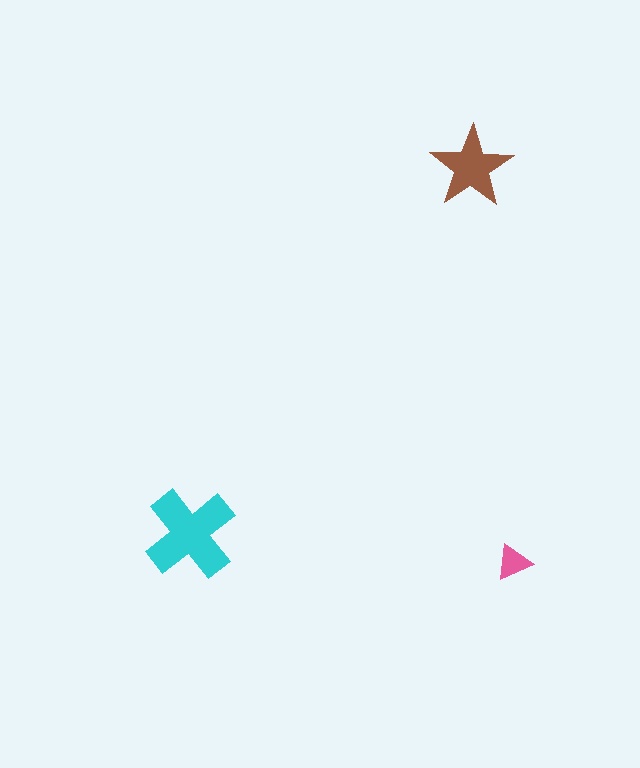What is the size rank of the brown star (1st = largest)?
2nd.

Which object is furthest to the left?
The cyan cross is leftmost.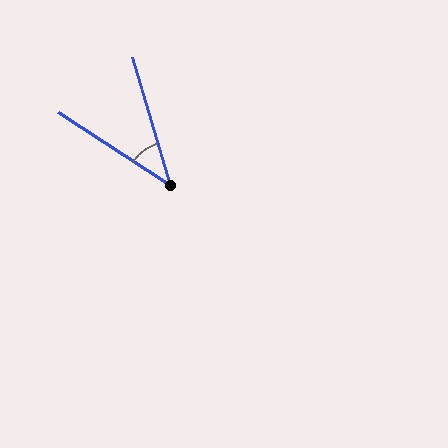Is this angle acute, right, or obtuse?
It is acute.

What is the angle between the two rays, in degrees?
Approximately 40 degrees.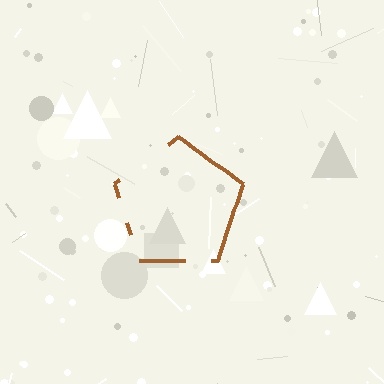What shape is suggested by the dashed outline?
The dashed outline suggests a pentagon.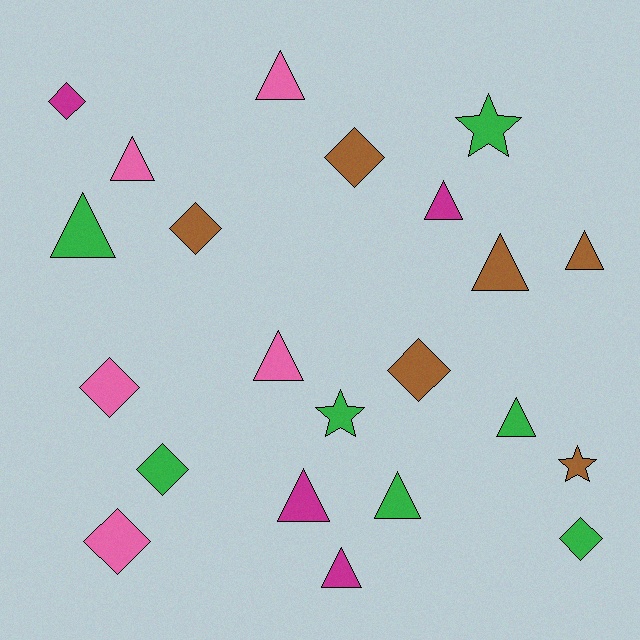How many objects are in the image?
There are 22 objects.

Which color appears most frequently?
Green, with 7 objects.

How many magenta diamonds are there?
There is 1 magenta diamond.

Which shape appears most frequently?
Triangle, with 11 objects.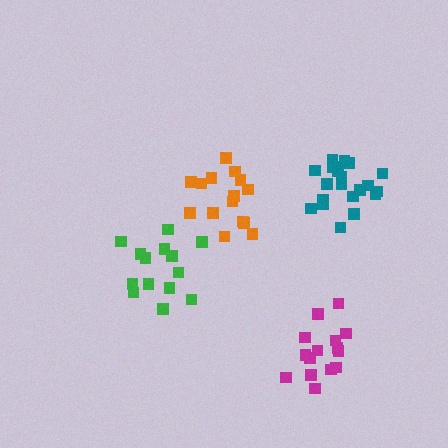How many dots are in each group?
Group 1: 15 dots, Group 2: 14 dots, Group 3: 15 dots, Group 4: 20 dots (64 total).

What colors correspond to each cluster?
The clusters are colored: orange, green, magenta, teal.